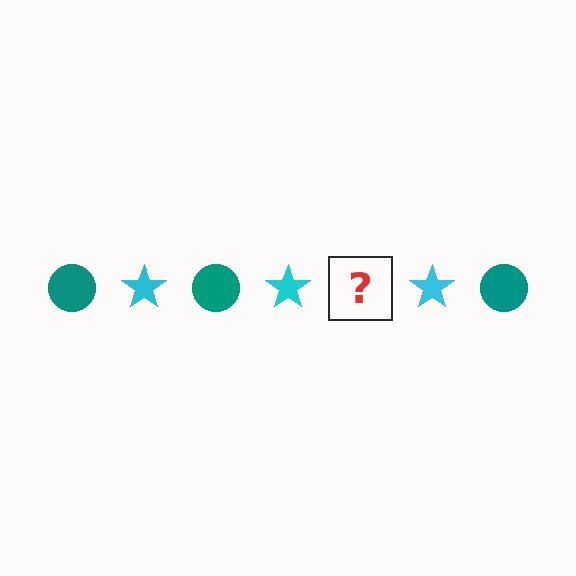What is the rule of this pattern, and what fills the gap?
The rule is that the pattern alternates between teal circle and cyan star. The gap should be filled with a teal circle.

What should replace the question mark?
The question mark should be replaced with a teal circle.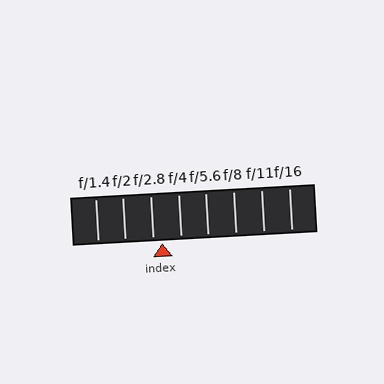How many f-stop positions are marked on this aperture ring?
There are 8 f-stop positions marked.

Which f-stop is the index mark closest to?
The index mark is closest to f/2.8.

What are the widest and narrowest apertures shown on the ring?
The widest aperture shown is f/1.4 and the narrowest is f/16.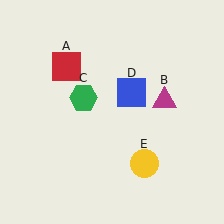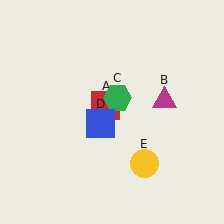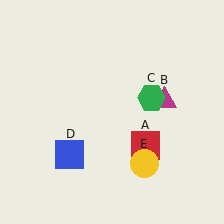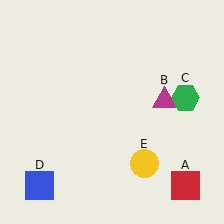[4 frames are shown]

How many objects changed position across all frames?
3 objects changed position: red square (object A), green hexagon (object C), blue square (object D).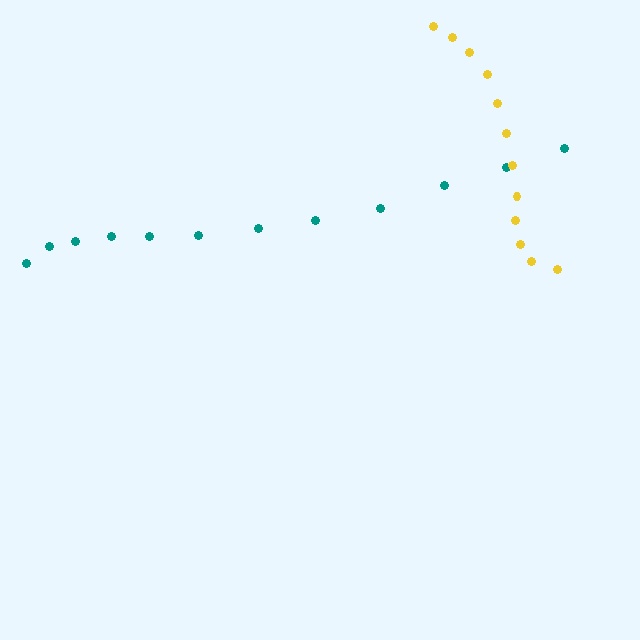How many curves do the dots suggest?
There are 2 distinct paths.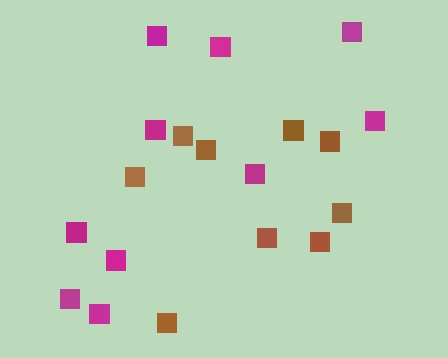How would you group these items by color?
There are 2 groups: one group of brown squares (9) and one group of magenta squares (10).